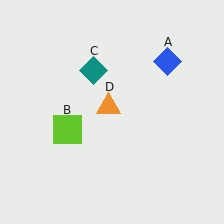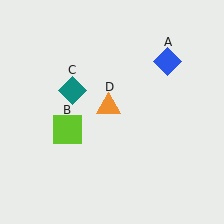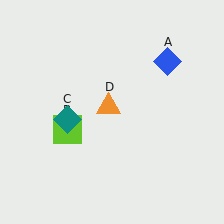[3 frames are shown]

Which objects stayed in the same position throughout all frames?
Blue diamond (object A) and lime square (object B) and orange triangle (object D) remained stationary.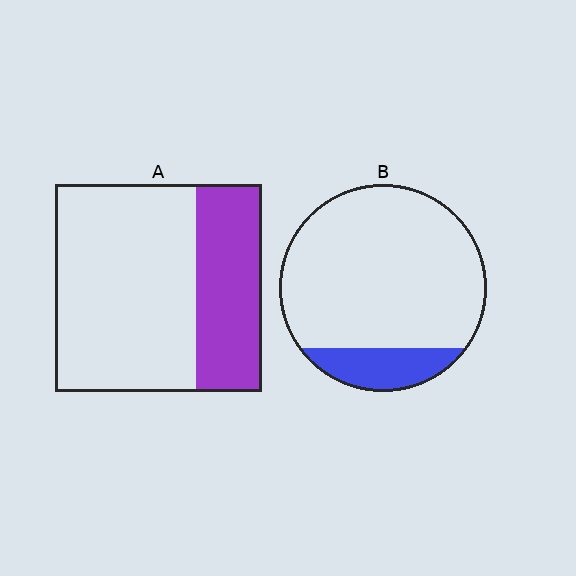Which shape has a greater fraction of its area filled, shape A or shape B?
Shape A.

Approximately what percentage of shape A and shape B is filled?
A is approximately 30% and B is approximately 15%.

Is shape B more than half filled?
No.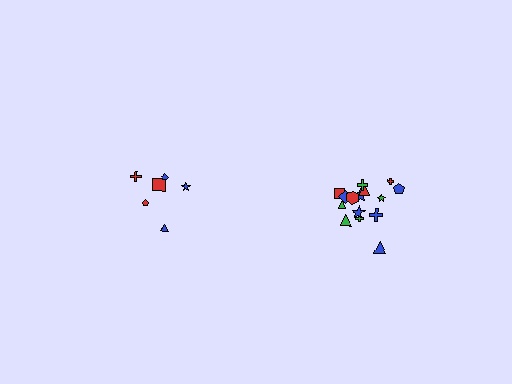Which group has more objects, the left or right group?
The right group.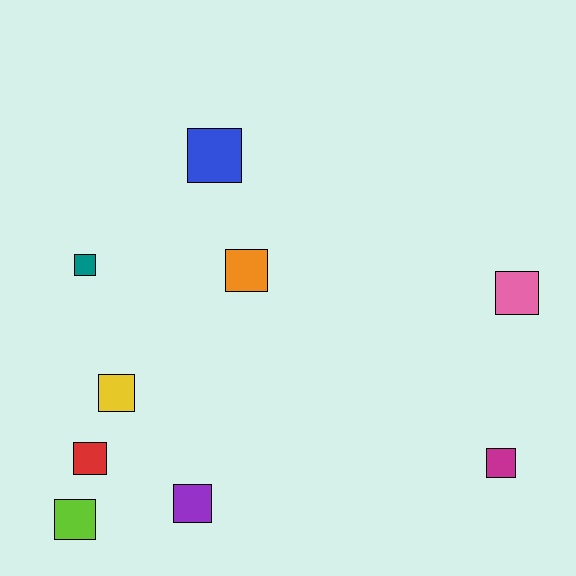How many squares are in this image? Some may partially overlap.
There are 9 squares.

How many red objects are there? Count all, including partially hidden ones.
There is 1 red object.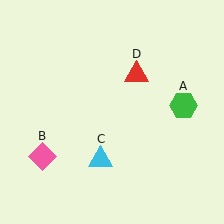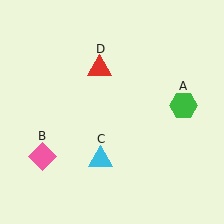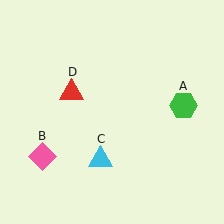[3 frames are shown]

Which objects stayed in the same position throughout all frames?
Green hexagon (object A) and pink diamond (object B) and cyan triangle (object C) remained stationary.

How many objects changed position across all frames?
1 object changed position: red triangle (object D).